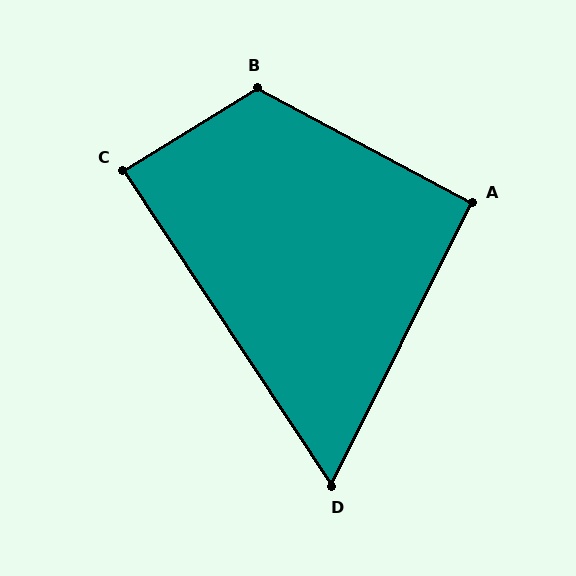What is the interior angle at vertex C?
Approximately 88 degrees (approximately right).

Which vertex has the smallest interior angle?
D, at approximately 60 degrees.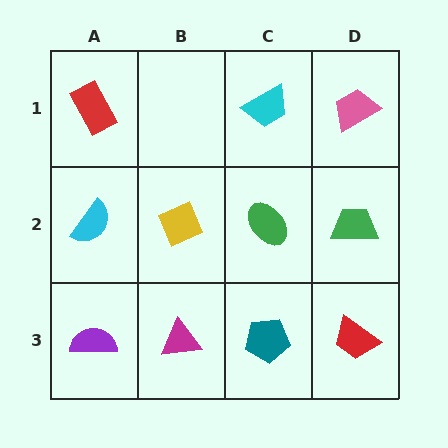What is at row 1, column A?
A red rectangle.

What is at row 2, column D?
A green trapezoid.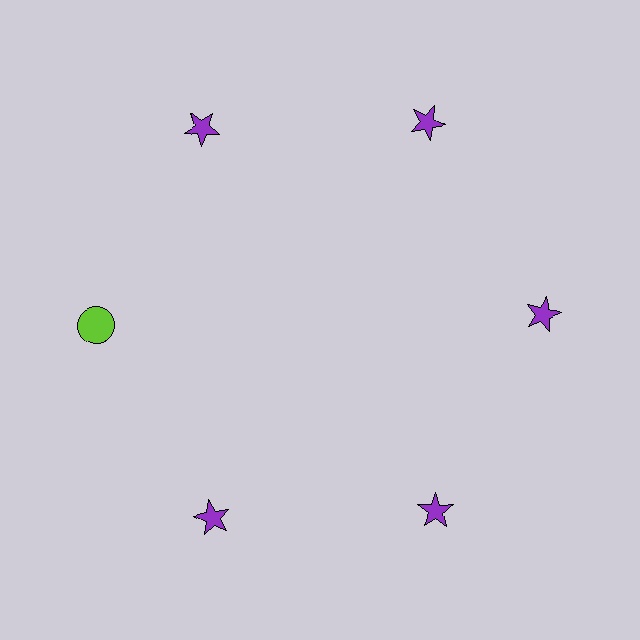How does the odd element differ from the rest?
It differs in both color (lime instead of purple) and shape (circle instead of star).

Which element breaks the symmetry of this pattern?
The lime circle at roughly the 9 o'clock position breaks the symmetry. All other shapes are purple stars.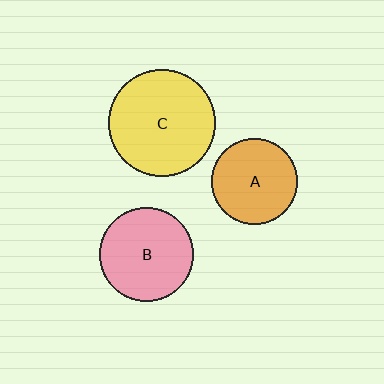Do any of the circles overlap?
No, none of the circles overlap.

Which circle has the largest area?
Circle C (yellow).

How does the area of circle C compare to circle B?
Approximately 1.3 times.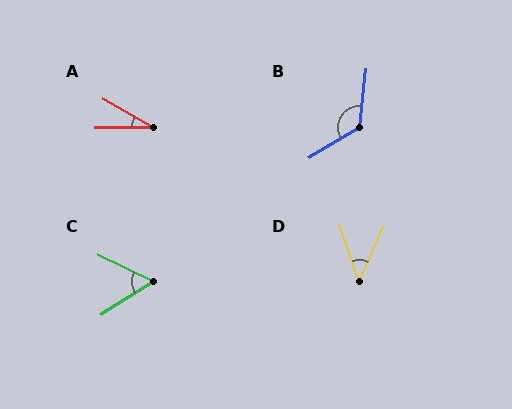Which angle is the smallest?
A, at approximately 30 degrees.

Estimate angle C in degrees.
Approximately 59 degrees.